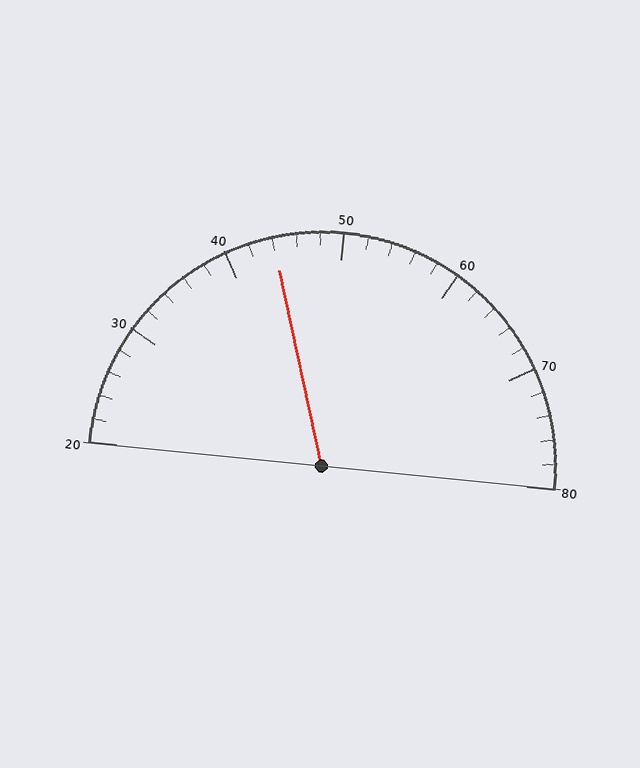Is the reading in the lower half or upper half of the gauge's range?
The reading is in the lower half of the range (20 to 80).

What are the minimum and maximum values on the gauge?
The gauge ranges from 20 to 80.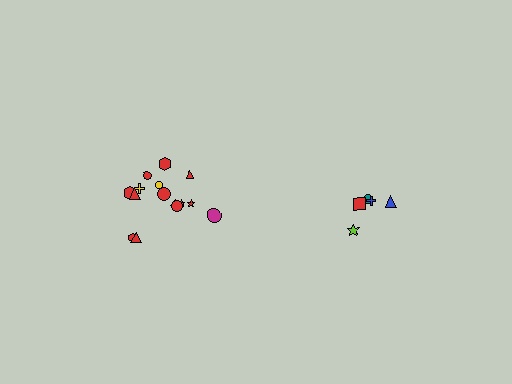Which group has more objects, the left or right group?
The left group.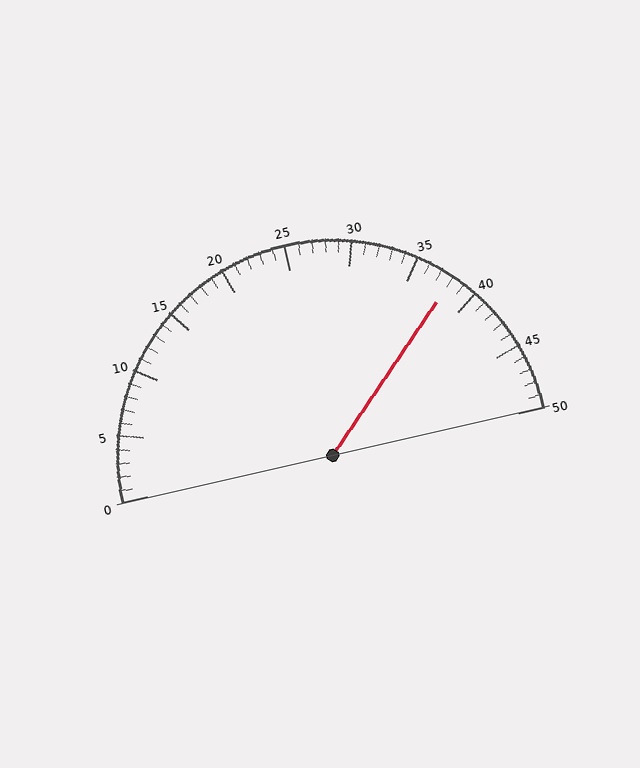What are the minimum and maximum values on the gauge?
The gauge ranges from 0 to 50.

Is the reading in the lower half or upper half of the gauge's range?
The reading is in the upper half of the range (0 to 50).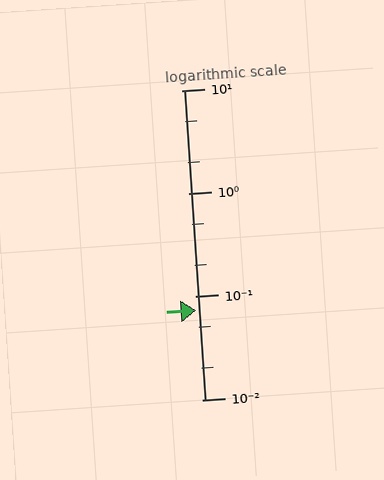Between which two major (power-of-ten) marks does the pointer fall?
The pointer is between 0.01 and 0.1.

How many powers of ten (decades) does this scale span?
The scale spans 3 decades, from 0.01 to 10.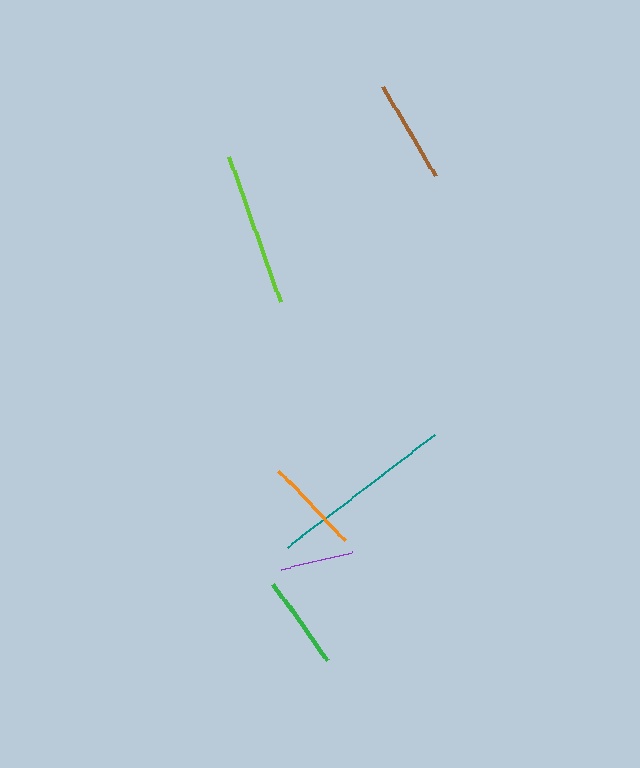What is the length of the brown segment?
The brown segment is approximately 103 pixels long.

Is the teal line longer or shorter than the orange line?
The teal line is longer than the orange line.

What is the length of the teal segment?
The teal segment is approximately 186 pixels long.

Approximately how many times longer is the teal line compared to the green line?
The teal line is approximately 2.0 times the length of the green line.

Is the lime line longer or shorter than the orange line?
The lime line is longer than the orange line.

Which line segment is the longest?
The teal line is the longest at approximately 186 pixels.